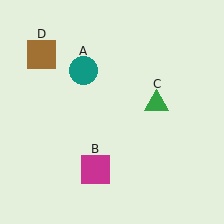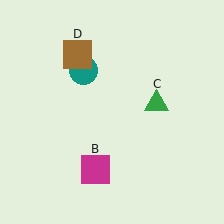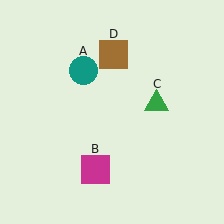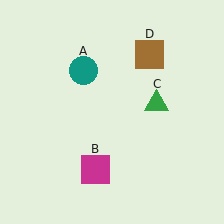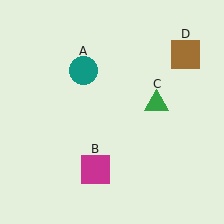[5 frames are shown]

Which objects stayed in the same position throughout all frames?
Teal circle (object A) and magenta square (object B) and green triangle (object C) remained stationary.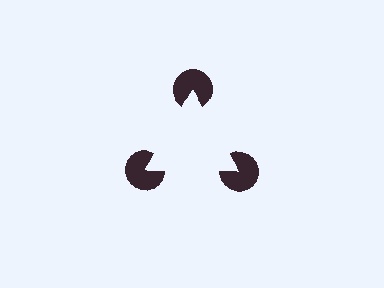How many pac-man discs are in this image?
There are 3 — one at each vertex of the illusory triangle.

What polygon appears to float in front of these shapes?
An illusory triangle — its edges are inferred from the aligned wedge cuts in the pac-man discs, not physically drawn.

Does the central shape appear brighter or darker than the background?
It typically appears slightly brighter than the background, even though no actual brightness change is drawn.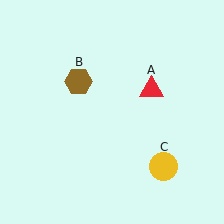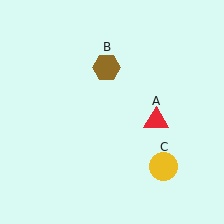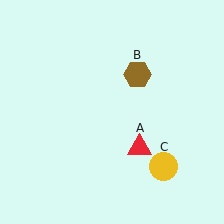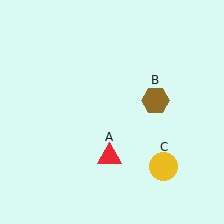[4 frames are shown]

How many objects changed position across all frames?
2 objects changed position: red triangle (object A), brown hexagon (object B).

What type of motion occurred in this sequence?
The red triangle (object A), brown hexagon (object B) rotated clockwise around the center of the scene.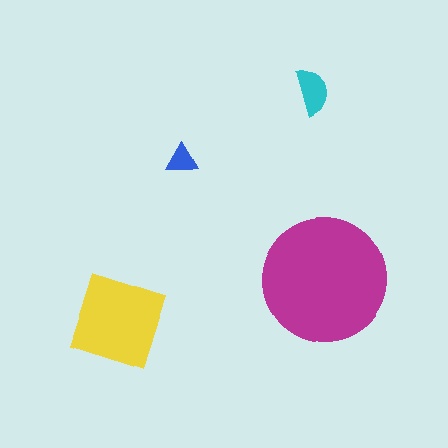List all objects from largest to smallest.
The magenta circle, the yellow square, the cyan semicircle, the blue triangle.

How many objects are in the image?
There are 4 objects in the image.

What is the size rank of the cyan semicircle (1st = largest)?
3rd.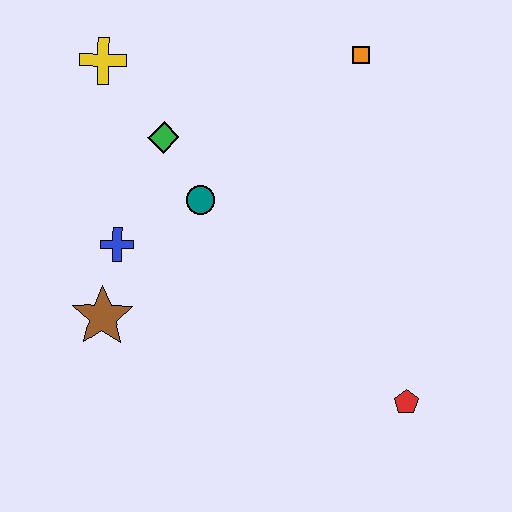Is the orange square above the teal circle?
Yes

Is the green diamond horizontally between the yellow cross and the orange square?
Yes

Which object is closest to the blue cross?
The brown star is closest to the blue cross.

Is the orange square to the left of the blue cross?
No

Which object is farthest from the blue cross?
The red pentagon is farthest from the blue cross.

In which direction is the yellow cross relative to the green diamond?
The yellow cross is above the green diamond.